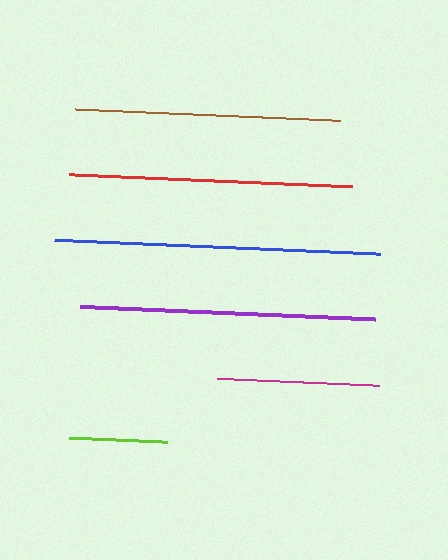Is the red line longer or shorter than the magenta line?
The red line is longer than the magenta line.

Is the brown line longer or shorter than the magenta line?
The brown line is longer than the magenta line.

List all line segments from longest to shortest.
From longest to shortest: blue, purple, red, brown, magenta, lime.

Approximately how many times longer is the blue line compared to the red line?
The blue line is approximately 1.2 times the length of the red line.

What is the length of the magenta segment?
The magenta segment is approximately 162 pixels long.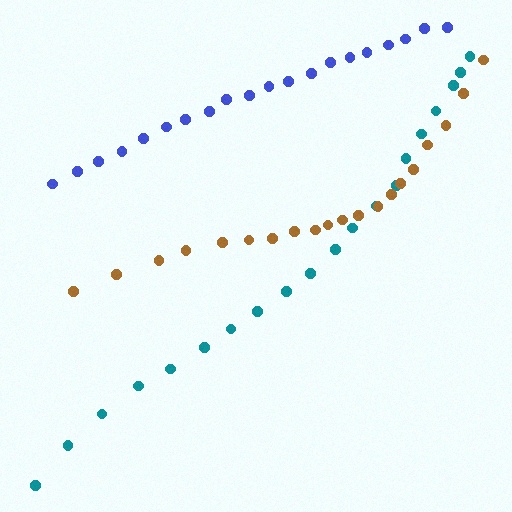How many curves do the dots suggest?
There are 3 distinct paths.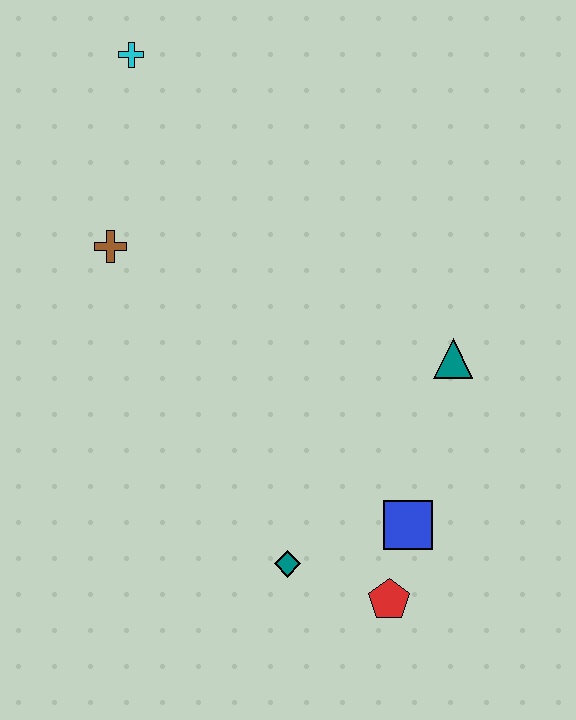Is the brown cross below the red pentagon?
No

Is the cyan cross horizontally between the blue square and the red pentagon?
No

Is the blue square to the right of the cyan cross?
Yes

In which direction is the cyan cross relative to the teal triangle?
The cyan cross is to the left of the teal triangle.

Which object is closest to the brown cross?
The cyan cross is closest to the brown cross.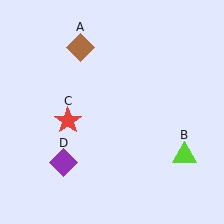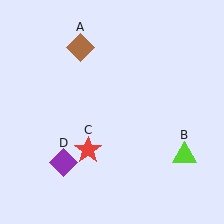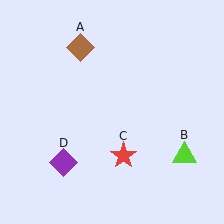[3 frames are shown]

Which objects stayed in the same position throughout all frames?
Brown diamond (object A) and lime triangle (object B) and purple diamond (object D) remained stationary.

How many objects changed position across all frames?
1 object changed position: red star (object C).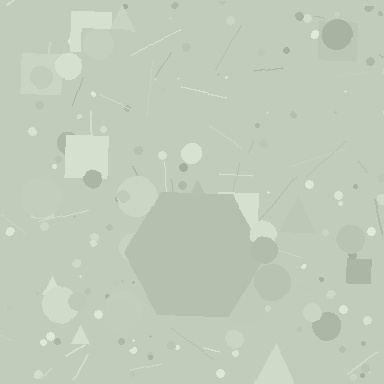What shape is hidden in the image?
A hexagon is hidden in the image.